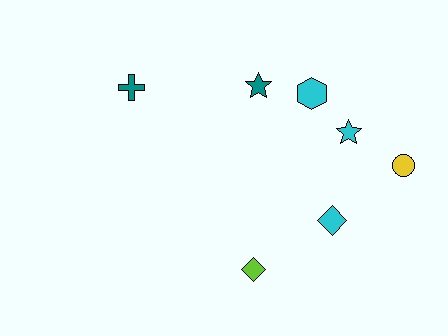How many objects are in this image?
There are 7 objects.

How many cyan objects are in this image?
There are 3 cyan objects.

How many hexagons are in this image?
There is 1 hexagon.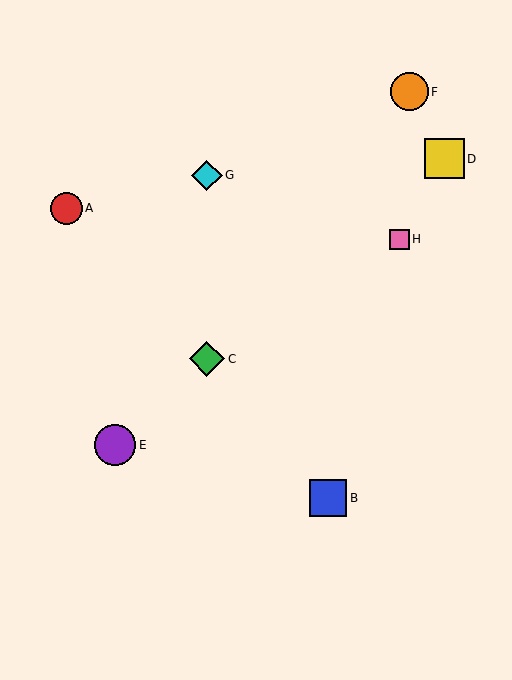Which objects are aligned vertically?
Objects C, G are aligned vertically.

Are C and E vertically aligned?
No, C is at x≈207 and E is at x≈115.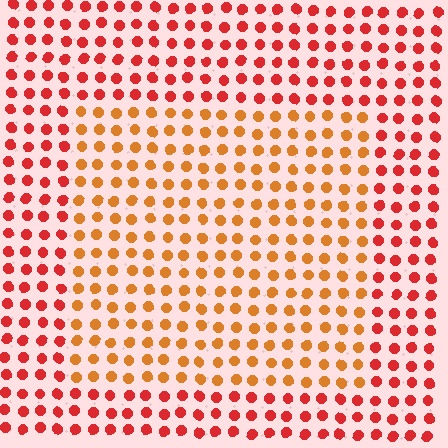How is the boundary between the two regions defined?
The boundary is defined purely by a slight shift in hue (about 31 degrees). Spacing, size, and orientation are identical on both sides.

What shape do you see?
I see a rectangle.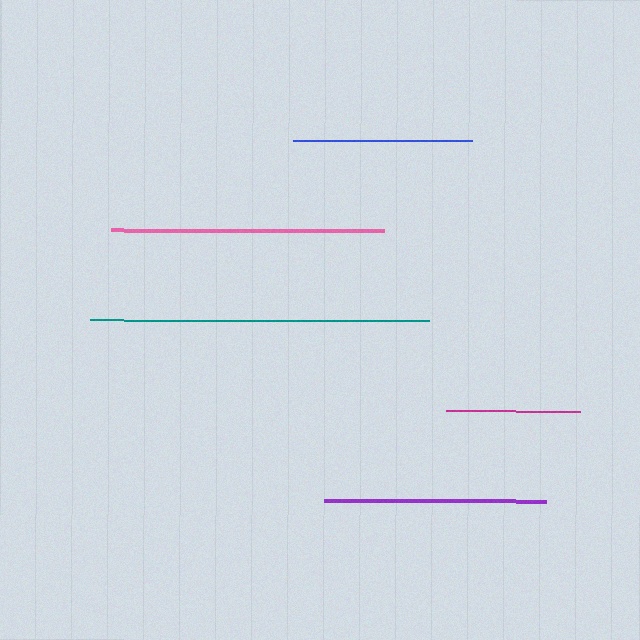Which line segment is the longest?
The teal line is the longest at approximately 339 pixels.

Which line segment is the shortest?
The magenta line is the shortest at approximately 134 pixels.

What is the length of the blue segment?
The blue segment is approximately 180 pixels long.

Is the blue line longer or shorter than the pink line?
The pink line is longer than the blue line.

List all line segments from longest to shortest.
From longest to shortest: teal, pink, purple, blue, magenta.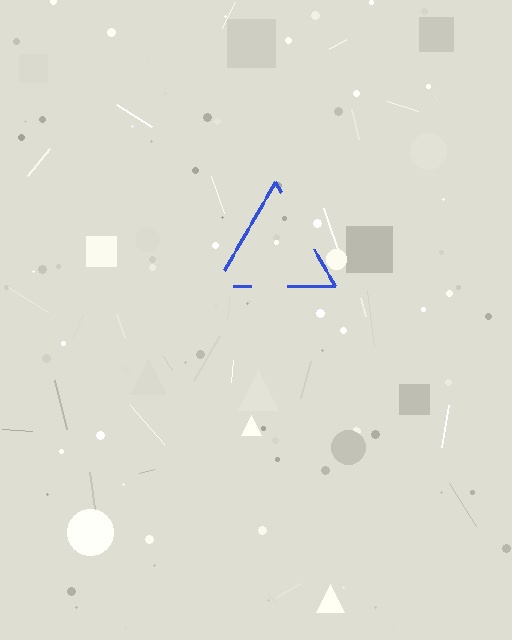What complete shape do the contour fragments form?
The contour fragments form a triangle.